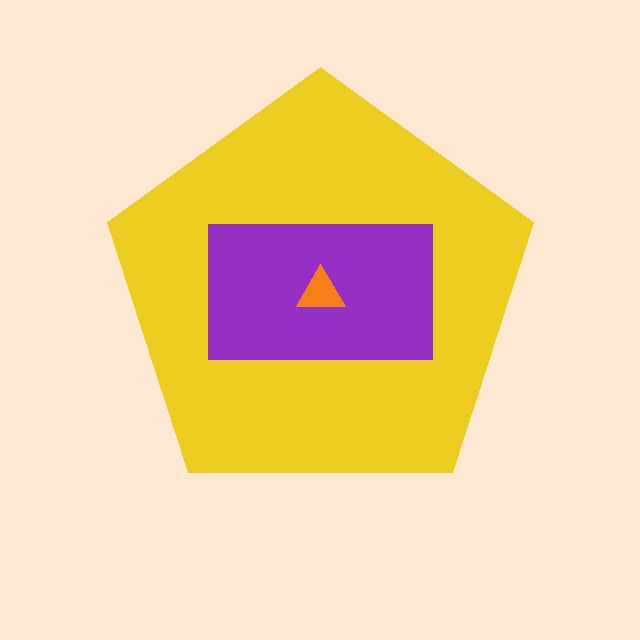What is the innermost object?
The orange triangle.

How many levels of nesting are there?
3.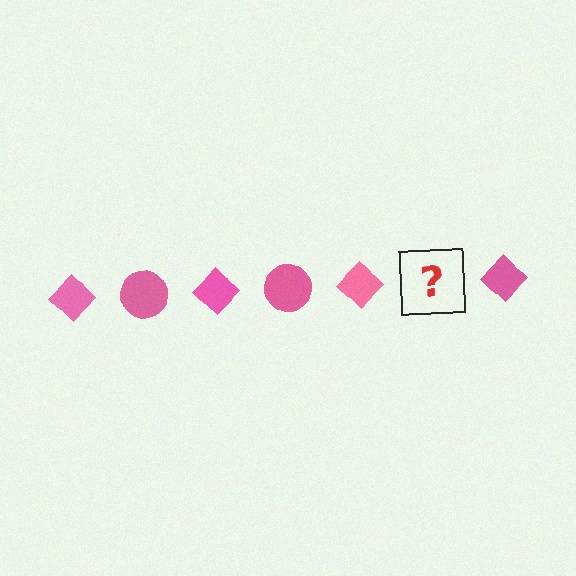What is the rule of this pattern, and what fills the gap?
The rule is that the pattern cycles through diamond, circle shapes in pink. The gap should be filled with a pink circle.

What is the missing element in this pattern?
The missing element is a pink circle.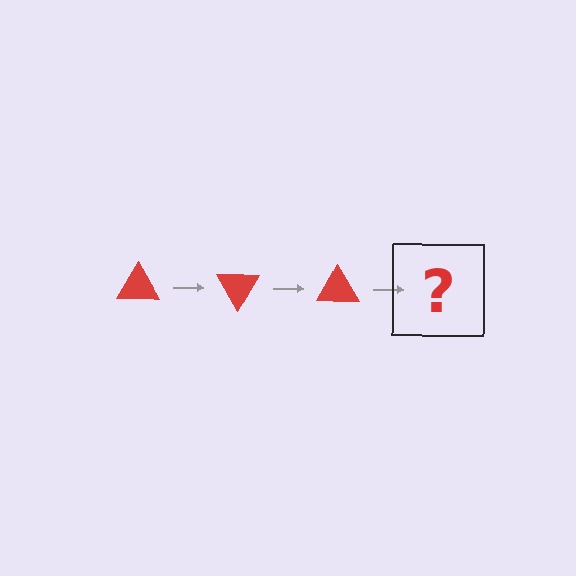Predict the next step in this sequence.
The next step is a red triangle rotated 180 degrees.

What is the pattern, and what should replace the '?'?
The pattern is that the triangle rotates 60 degrees each step. The '?' should be a red triangle rotated 180 degrees.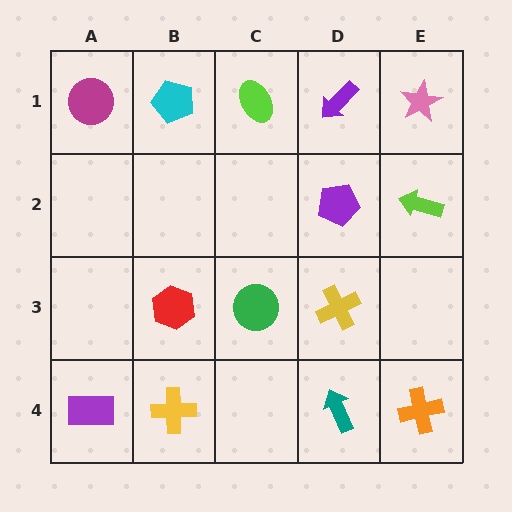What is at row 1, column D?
A purple arrow.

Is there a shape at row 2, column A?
No, that cell is empty.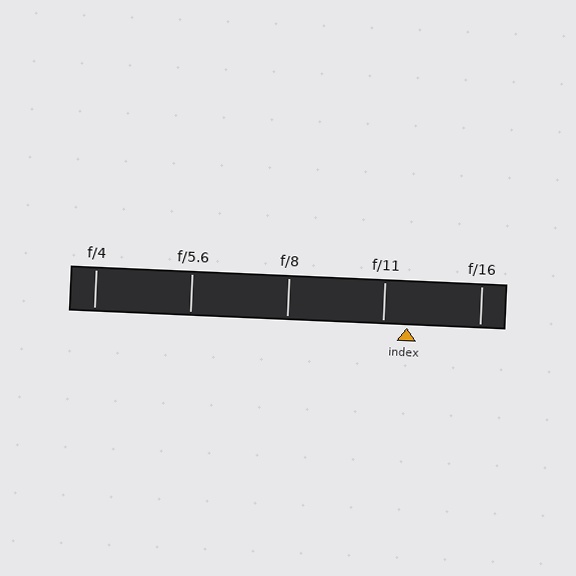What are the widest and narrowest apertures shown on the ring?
The widest aperture shown is f/4 and the narrowest is f/16.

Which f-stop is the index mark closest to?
The index mark is closest to f/11.